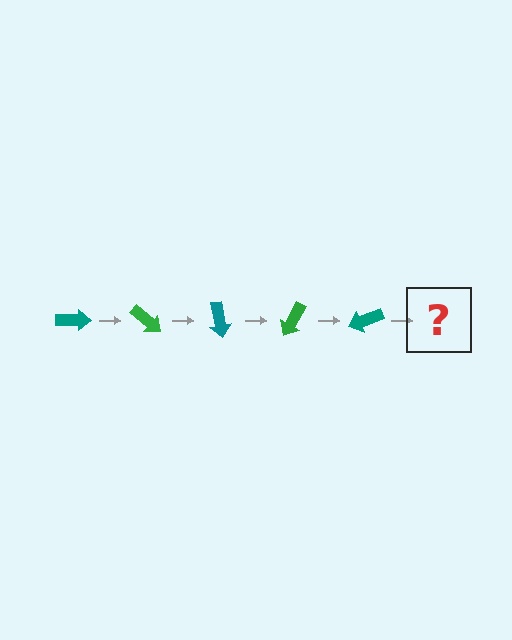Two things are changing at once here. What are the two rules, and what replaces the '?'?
The two rules are that it rotates 40 degrees each step and the color cycles through teal and green. The '?' should be a green arrow, rotated 200 degrees from the start.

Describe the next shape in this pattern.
It should be a green arrow, rotated 200 degrees from the start.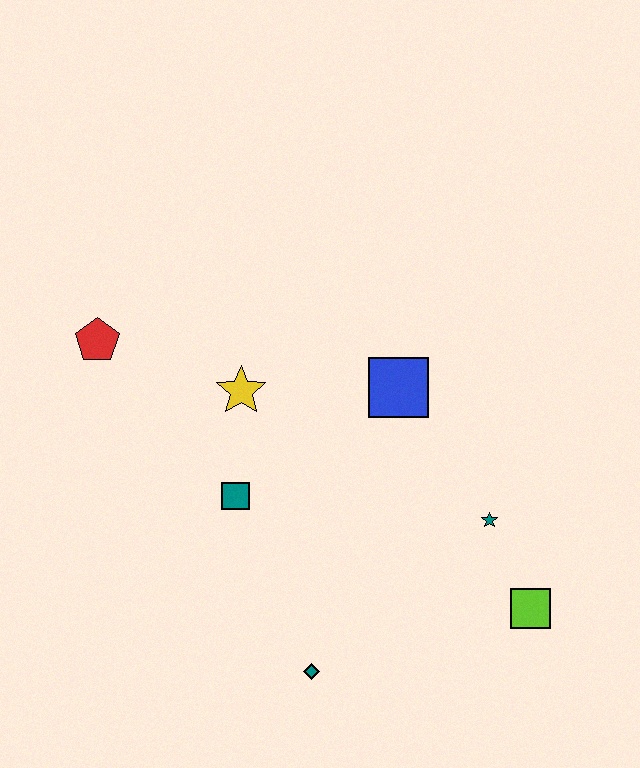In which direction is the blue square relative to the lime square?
The blue square is above the lime square.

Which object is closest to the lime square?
The teal star is closest to the lime square.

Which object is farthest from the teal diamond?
The red pentagon is farthest from the teal diamond.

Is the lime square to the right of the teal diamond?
Yes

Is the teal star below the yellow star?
Yes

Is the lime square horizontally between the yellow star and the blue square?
No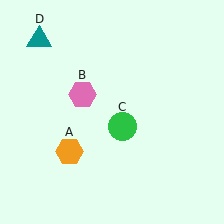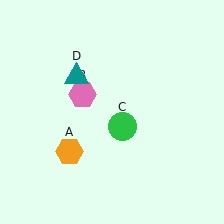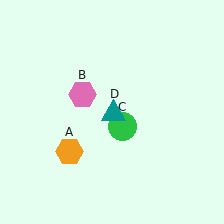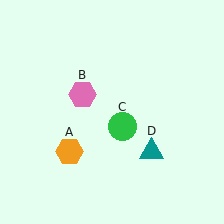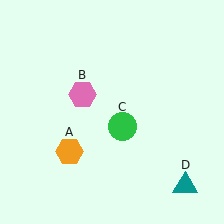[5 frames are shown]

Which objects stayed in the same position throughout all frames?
Orange hexagon (object A) and pink hexagon (object B) and green circle (object C) remained stationary.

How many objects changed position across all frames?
1 object changed position: teal triangle (object D).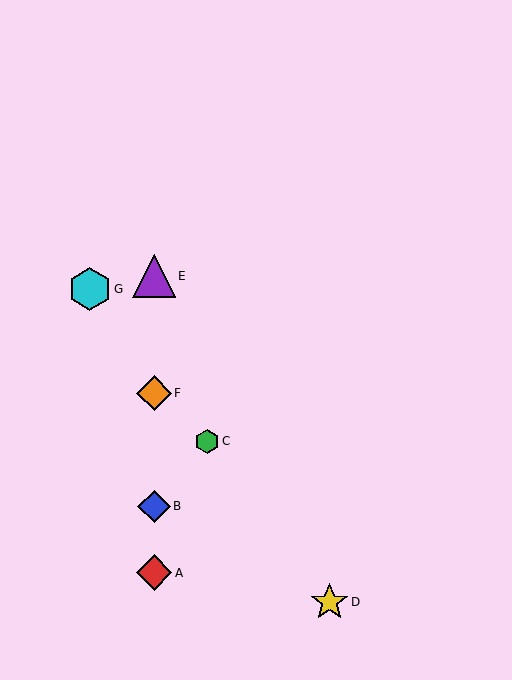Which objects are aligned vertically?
Objects A, B, E, F are aligned vertically.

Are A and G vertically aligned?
No, A is at x≈154 and G is at x≈90.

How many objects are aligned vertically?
4 objects (A, B, E, F) are aligned vertically.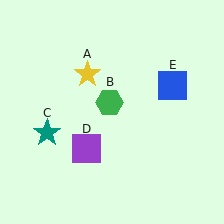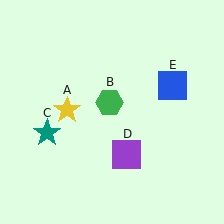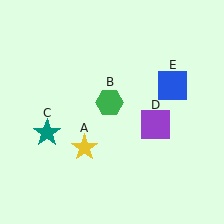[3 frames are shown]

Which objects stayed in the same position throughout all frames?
Green hexagon (object B) and teal star (object C) and blue square (object E) remained stationary.